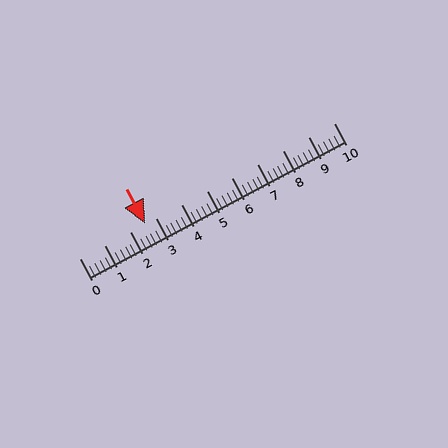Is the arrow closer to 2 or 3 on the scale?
The arrow is closer to 3.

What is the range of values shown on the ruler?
The ruler shows values from 0 to 10.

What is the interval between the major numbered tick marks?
The major tick marks are spaced 1 units apart.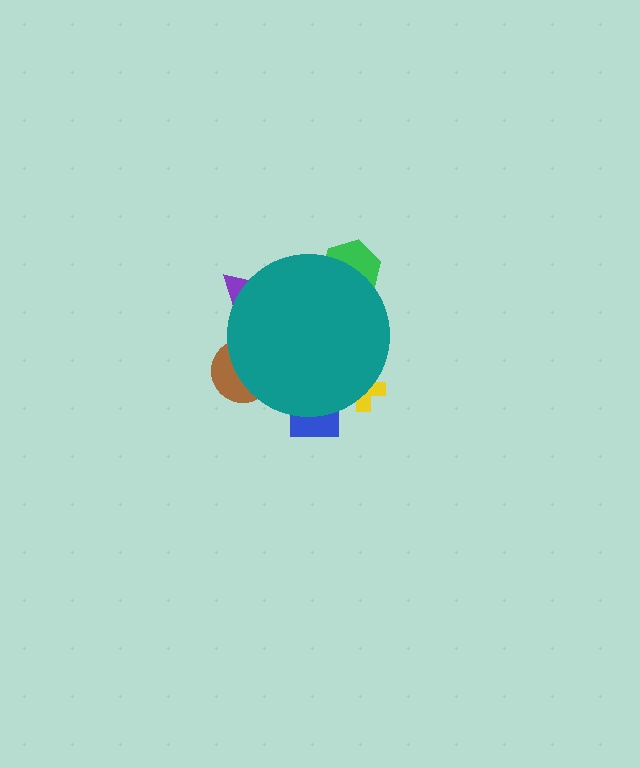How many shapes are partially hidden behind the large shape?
5 shapes are partially hidden.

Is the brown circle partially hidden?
Yes, the brown circle is partially hidden behind the teal circle.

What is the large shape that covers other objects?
A teal circle.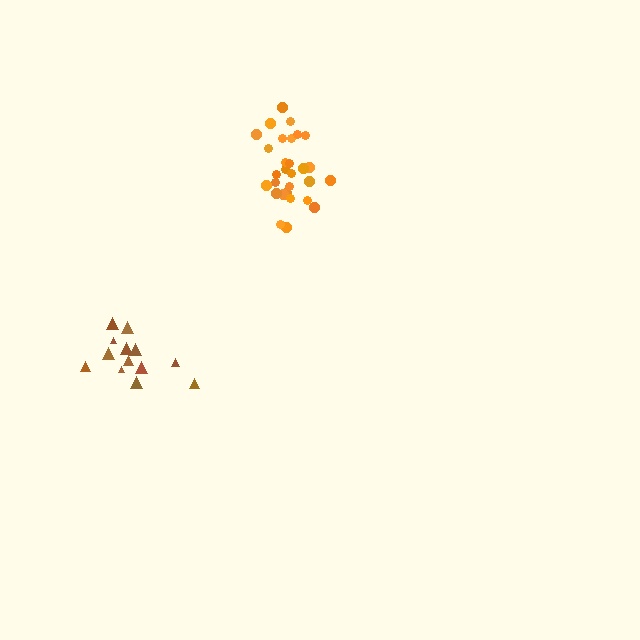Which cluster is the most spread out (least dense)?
Brown.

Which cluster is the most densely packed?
Orange.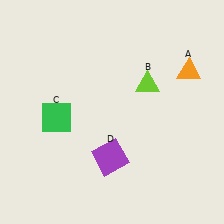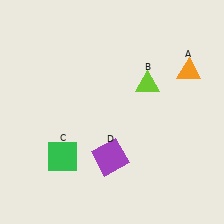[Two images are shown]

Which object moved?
The green square (C) moved down.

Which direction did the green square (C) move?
The green square (C) moved down.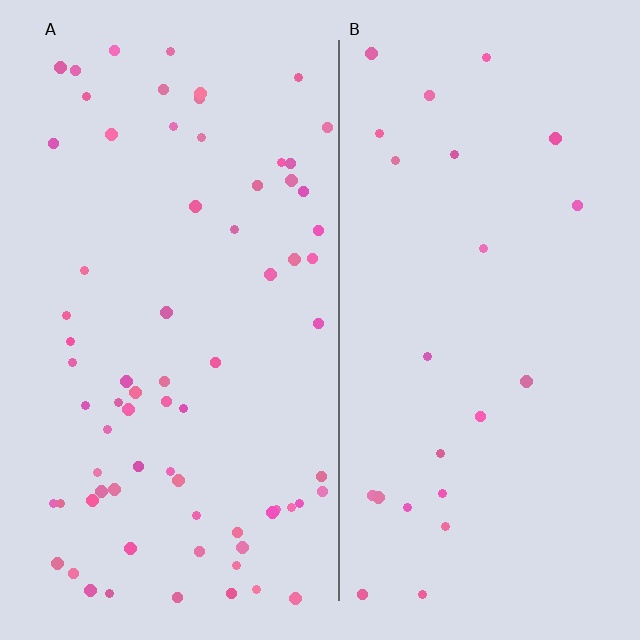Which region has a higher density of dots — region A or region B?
A (the left).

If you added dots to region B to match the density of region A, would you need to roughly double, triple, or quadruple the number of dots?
Approximately triple.